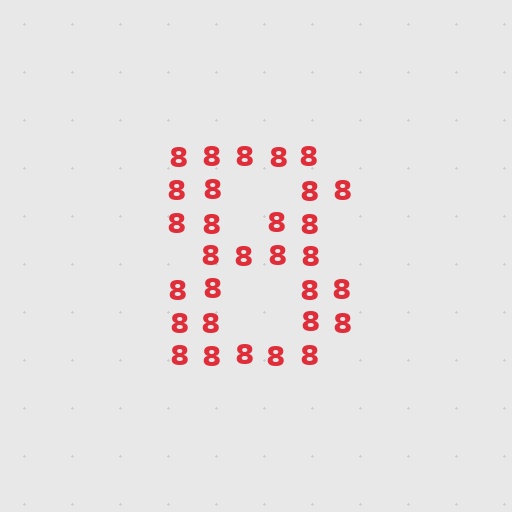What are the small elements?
The small elements are digit 8's.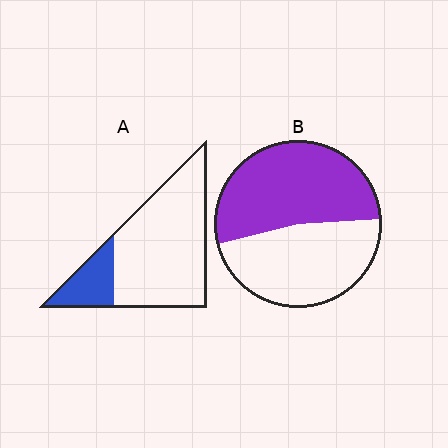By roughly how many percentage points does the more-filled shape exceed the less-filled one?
By roughly 35 percentage points (B over A).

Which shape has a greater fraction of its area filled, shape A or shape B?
Shape B.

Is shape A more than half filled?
No.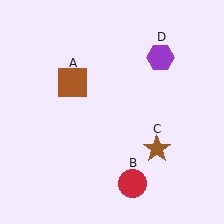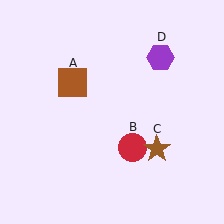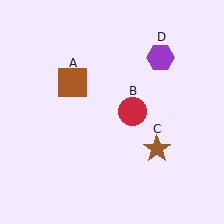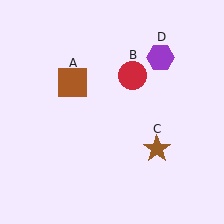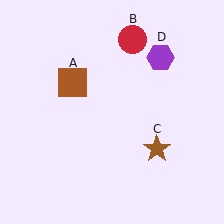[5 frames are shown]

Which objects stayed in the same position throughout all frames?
Brown square (object A) and brown star (object C) and purple hexagon (object D) remained stationary.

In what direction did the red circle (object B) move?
The red circle (object B) moved up.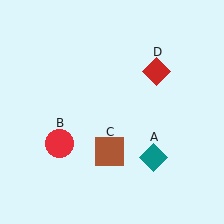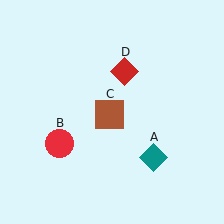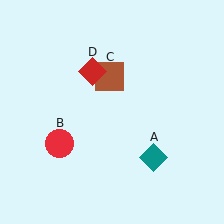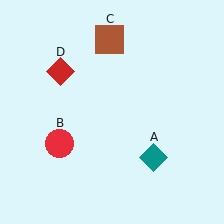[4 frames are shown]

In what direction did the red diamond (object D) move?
The red diamond (object D) moved left.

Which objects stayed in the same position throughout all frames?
Teal diamond (object A) and red circle (object B) remained stationary.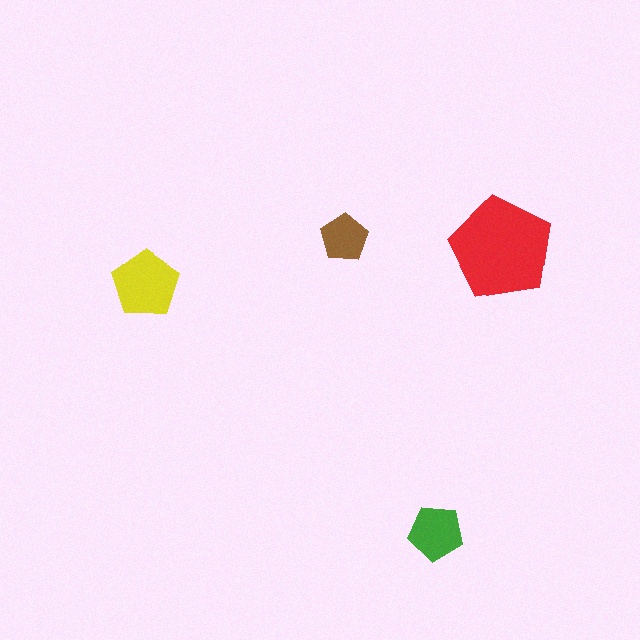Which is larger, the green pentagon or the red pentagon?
The red one.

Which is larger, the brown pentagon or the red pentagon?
The red one.